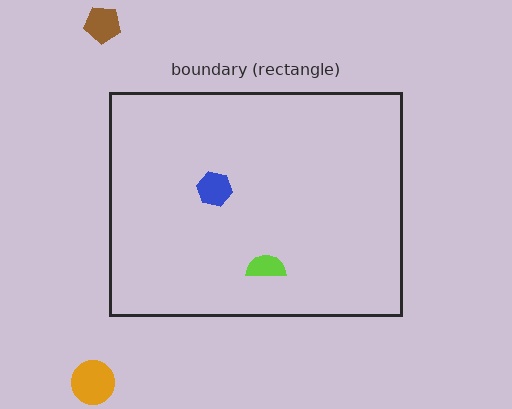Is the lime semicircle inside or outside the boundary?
Inside.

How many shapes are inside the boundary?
2 inside, 2 outside.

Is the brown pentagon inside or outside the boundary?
Outside.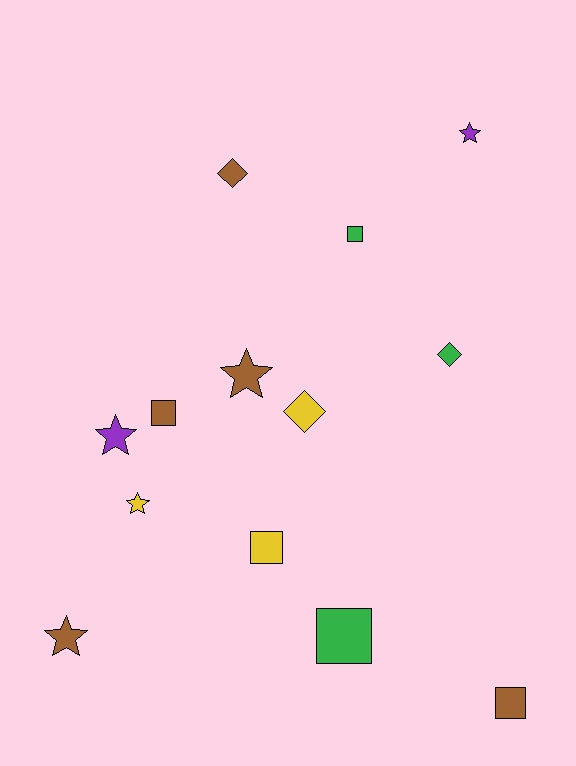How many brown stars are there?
There are 2 brown stars.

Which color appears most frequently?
Brown, with 5 objects.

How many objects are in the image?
There are 13 objects.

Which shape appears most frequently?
Square, with 5 objects.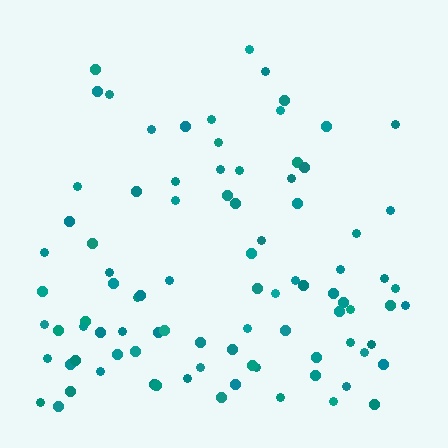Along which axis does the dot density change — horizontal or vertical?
Vertical.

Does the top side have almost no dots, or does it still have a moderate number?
Still a moderate number, just noticeably fewer than the bottom.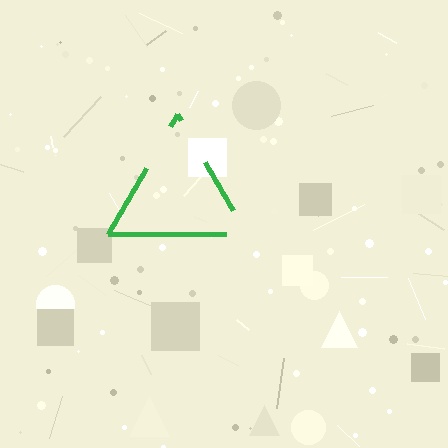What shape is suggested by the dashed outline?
The dashed outline suggests a triangle.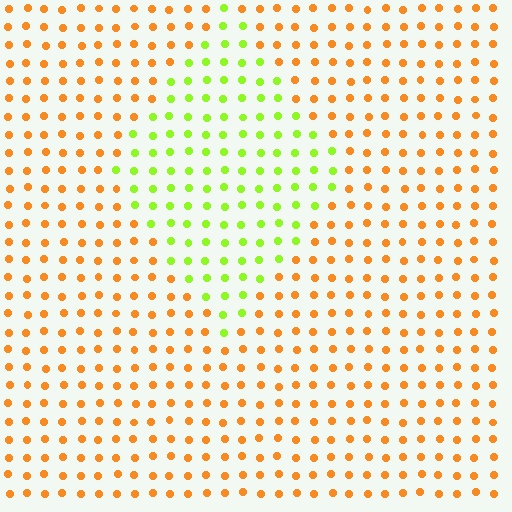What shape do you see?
I see a diamond.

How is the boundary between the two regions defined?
The boundary is defined purely by a slight shift in hue (about 61 degrees). Spacing, size, and orientation are identical on both sides.